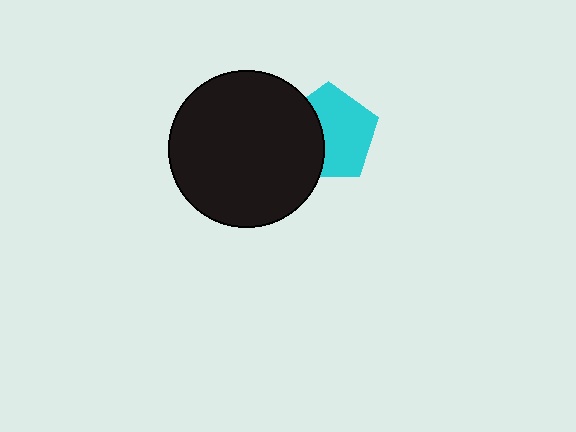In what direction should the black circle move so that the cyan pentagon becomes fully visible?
The black circle should move left. That is the shortest direction to clear the overlap and leave the cyan pentagon fully visible.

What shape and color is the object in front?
The object in front is a black circle.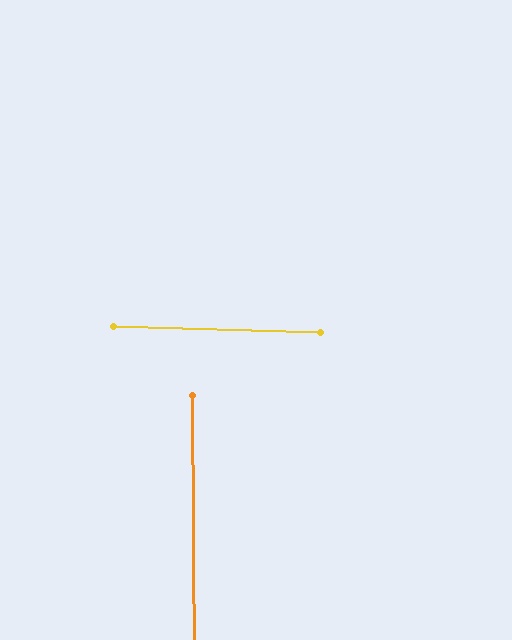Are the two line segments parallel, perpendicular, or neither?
Perpendicular — they meet at approximately 88°.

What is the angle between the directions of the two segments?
Approximately 88 degrees.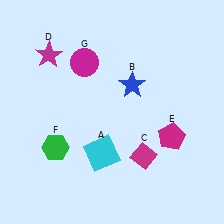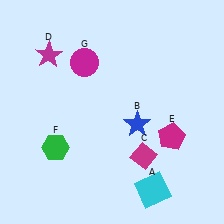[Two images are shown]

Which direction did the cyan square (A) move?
The cyan square (A) moved right.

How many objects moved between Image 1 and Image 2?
2 objects moved between the two images.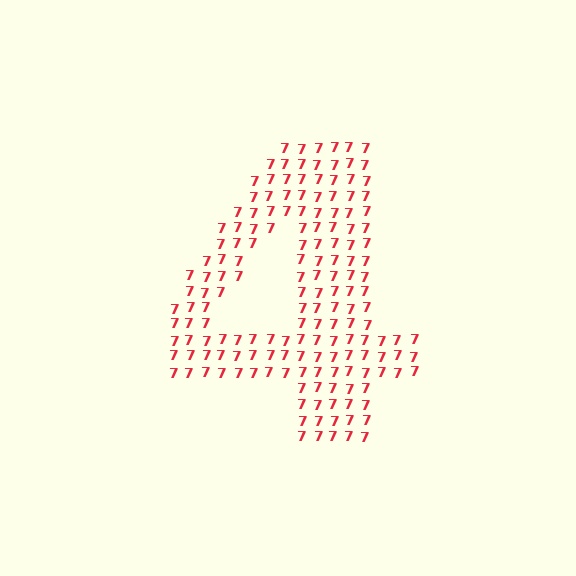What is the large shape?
The large shape is the digit 4.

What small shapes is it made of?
It is made of small digit 7's.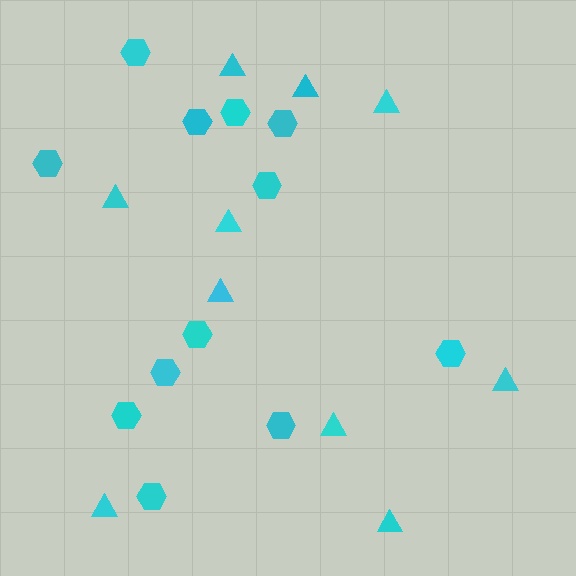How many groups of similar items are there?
There are 2 groups: one group of triangles (10) and one group of hexagons (12).